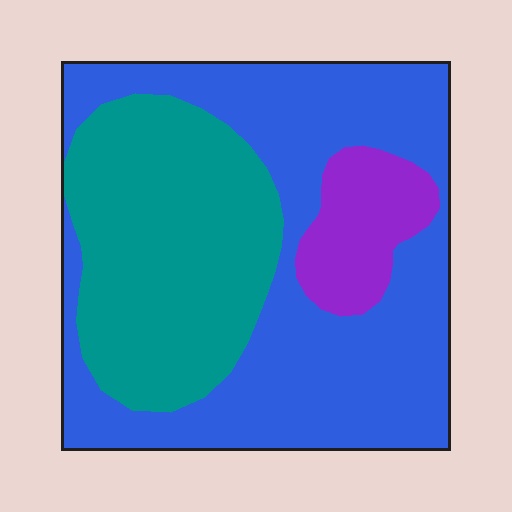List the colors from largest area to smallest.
From largest to smallest: blue, teal, purple.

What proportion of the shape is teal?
Teal takes up about three eighths (3/8) of the shape.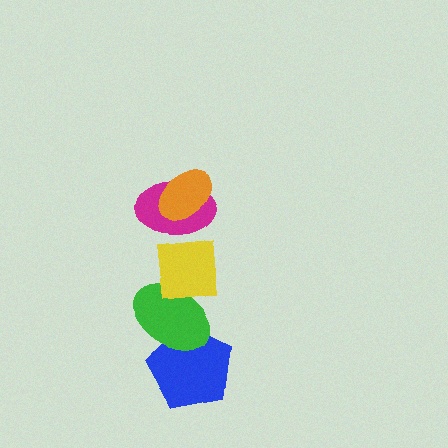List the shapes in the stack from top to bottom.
From top to bottom: the orange ellipse, the magenta ellipse, the yellow square, the green ellipse, the blue pentagon.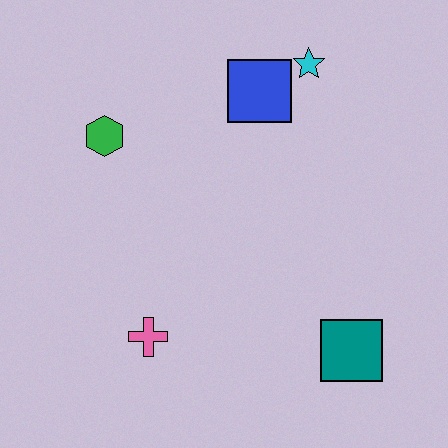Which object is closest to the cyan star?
The blue square is closest to the cyan star.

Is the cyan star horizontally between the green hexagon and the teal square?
Yes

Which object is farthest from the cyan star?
The pink cross is farthest from the cyan star.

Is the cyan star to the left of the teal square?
Yes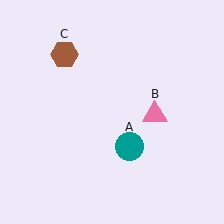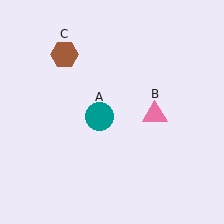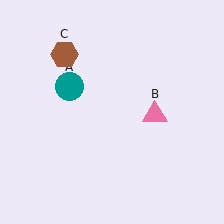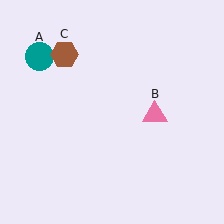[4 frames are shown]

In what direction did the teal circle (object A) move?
The teal circle (object A) moved up and to the left.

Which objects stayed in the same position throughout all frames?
Pink triangle (object B) and brown hexagon (object C) remained stationary.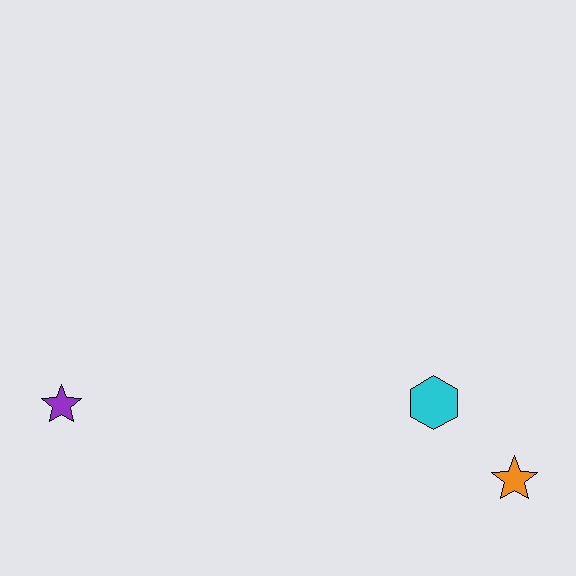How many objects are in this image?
There are 3 objects.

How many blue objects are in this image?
There are no blue objects.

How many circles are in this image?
There are no circles.